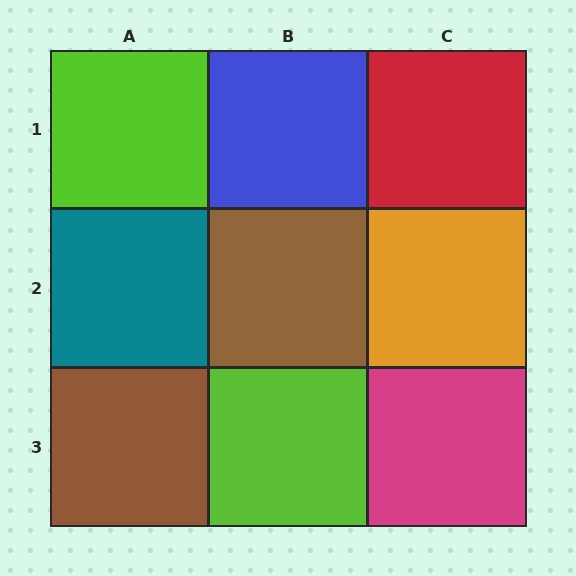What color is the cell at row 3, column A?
Brown.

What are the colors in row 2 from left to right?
Teal, brown, orange.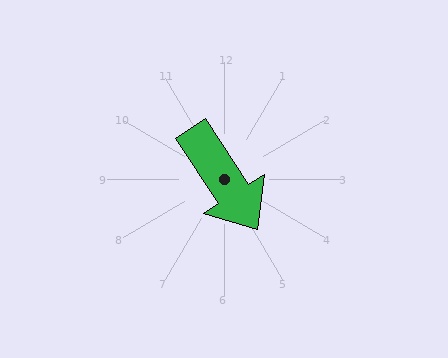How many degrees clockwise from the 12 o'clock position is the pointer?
Approximately 146 degrees.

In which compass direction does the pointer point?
Southeast.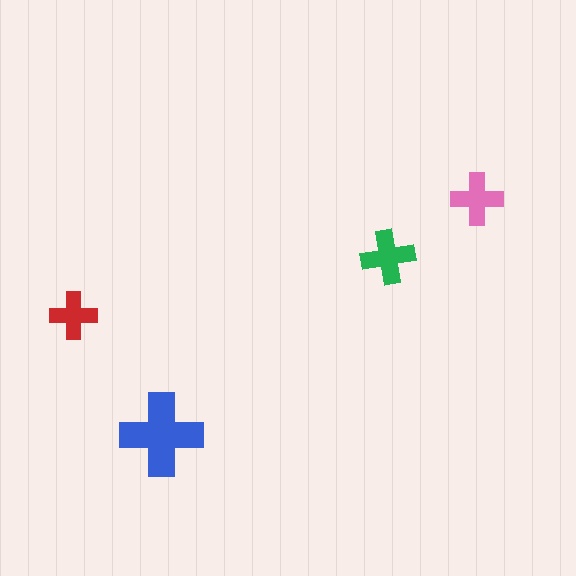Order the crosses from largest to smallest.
the blue one, the green one, the pink one, the red one.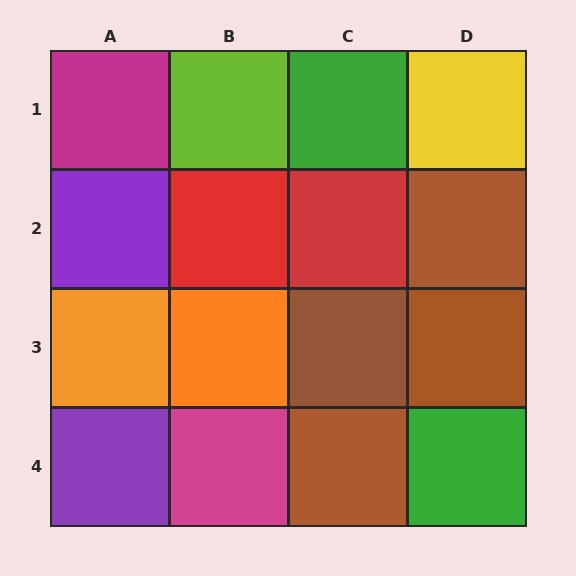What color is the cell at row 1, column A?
Magenta.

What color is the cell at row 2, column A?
Purple.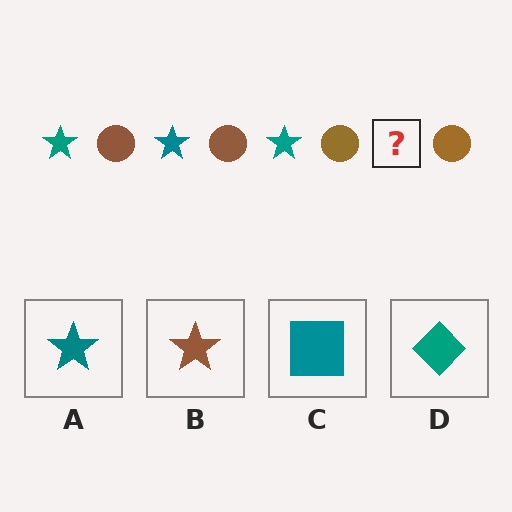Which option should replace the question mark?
Option A.